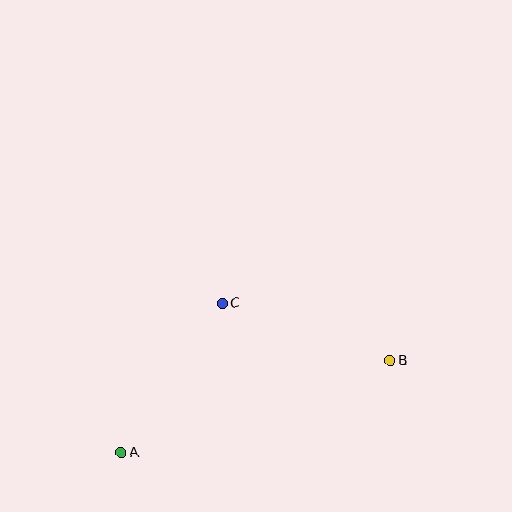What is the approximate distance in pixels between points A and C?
The distance between A and C is approximately 181 pixels.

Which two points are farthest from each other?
Points A and B are farthest from each other.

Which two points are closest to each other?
Points B and C are closest to each other.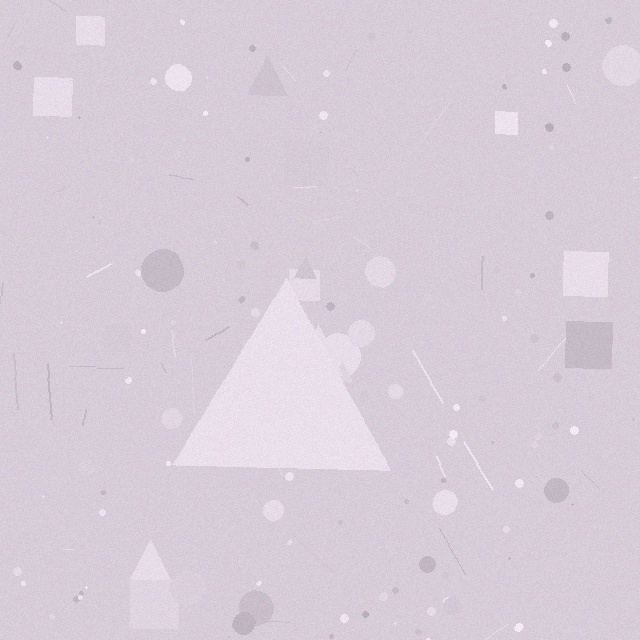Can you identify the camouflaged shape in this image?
The camouflaged shape is a triangle.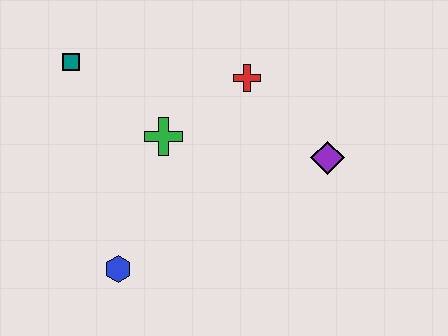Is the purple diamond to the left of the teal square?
No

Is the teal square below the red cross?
No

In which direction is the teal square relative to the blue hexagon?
The teal square is above the blue hexagon.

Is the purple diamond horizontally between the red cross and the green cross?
No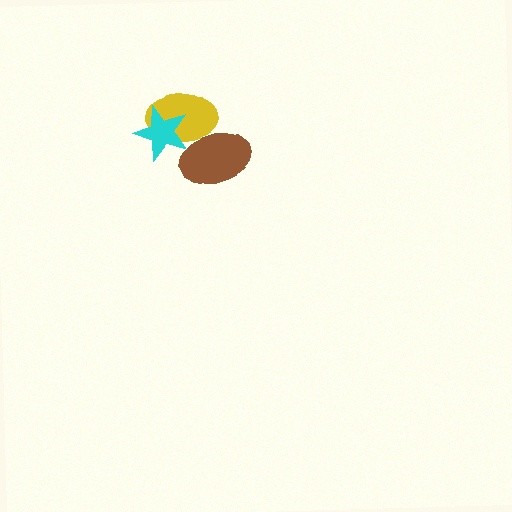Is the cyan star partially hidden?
No, no other shape covers it.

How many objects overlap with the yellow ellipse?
2 objects overlap with the yellow ellipse.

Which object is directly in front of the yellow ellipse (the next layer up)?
The brown ellipse is directly in front of the yellow ellipse.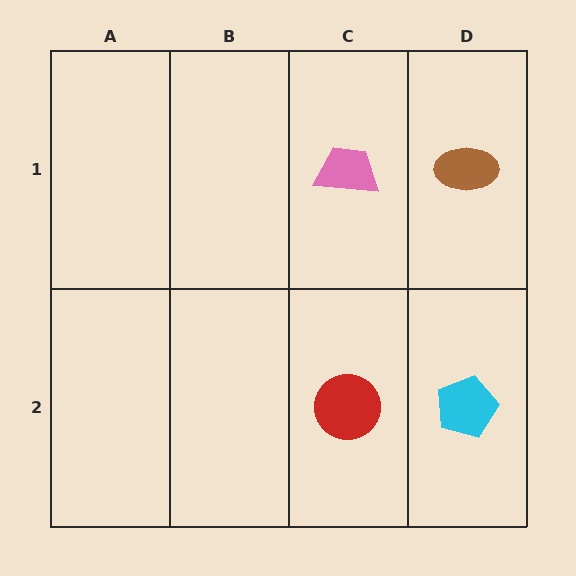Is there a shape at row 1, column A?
No, that cell is empty.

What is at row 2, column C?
A red circle.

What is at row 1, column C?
A pink trapezoid.